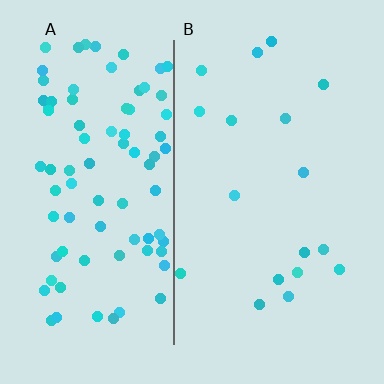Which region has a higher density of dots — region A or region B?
A (the left).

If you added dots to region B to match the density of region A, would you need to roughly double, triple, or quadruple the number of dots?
Approximately quadruple.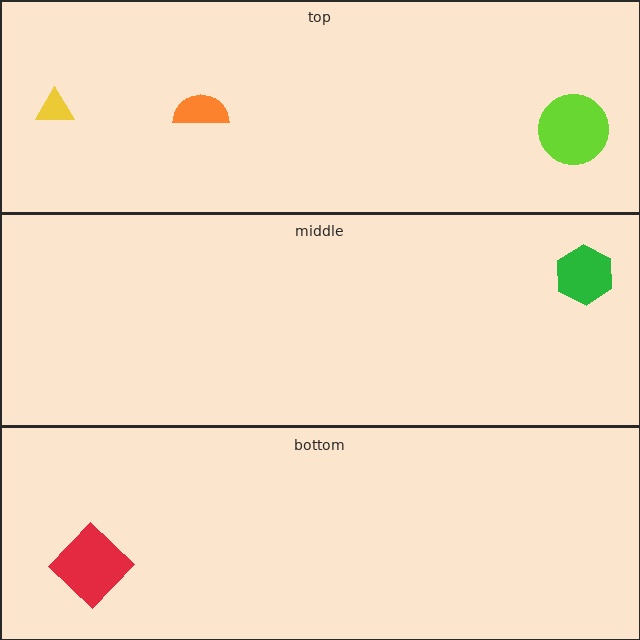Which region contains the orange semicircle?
The top region.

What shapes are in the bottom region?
The red diamond.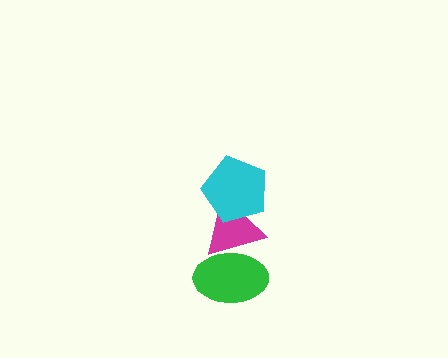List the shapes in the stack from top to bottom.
From top to bottom: the cyan pentagon, the magenta triangle, the green ellipse.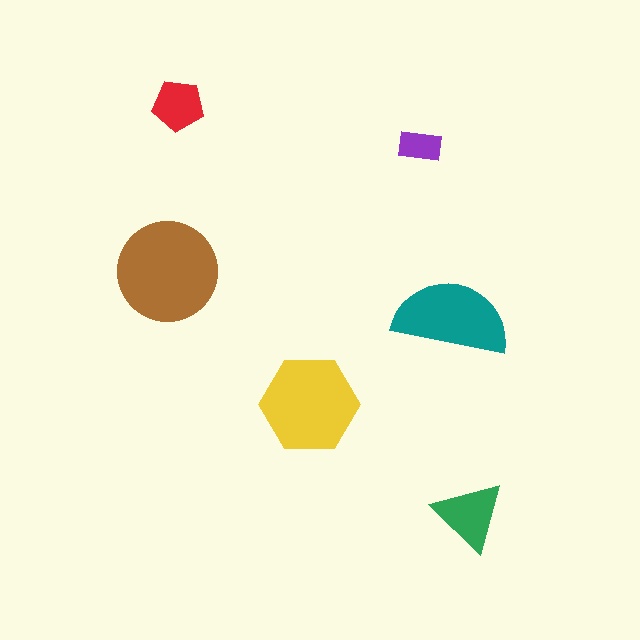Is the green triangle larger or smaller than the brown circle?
Smaller.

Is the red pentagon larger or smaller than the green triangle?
Smaller.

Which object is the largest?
The brown circle.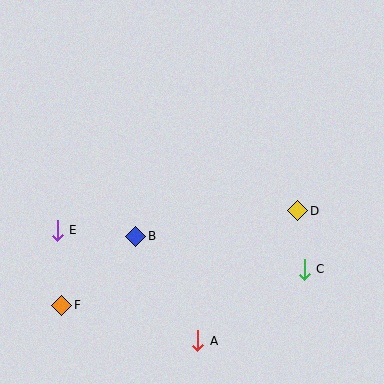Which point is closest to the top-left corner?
Point E is closest to the top-left corner.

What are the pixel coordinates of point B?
Point B is at (136, 236).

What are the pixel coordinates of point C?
Point C is at (304, 269).